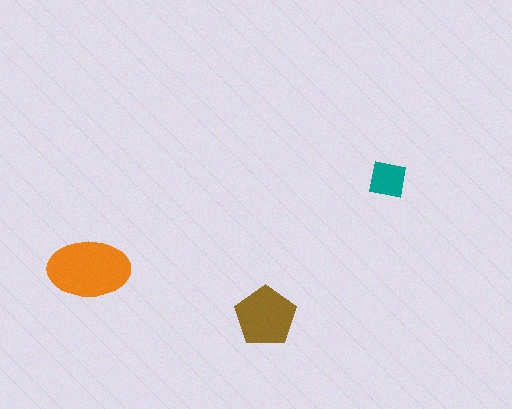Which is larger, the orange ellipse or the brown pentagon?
The orange ellipse.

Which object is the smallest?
The teal square.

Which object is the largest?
The orange ellipse.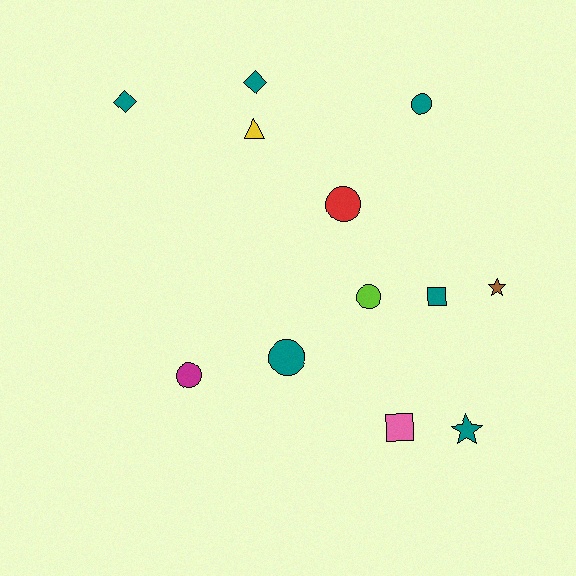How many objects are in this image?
There are 12 objects.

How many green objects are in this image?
There are no green objects.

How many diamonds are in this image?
There are 2 diamonds.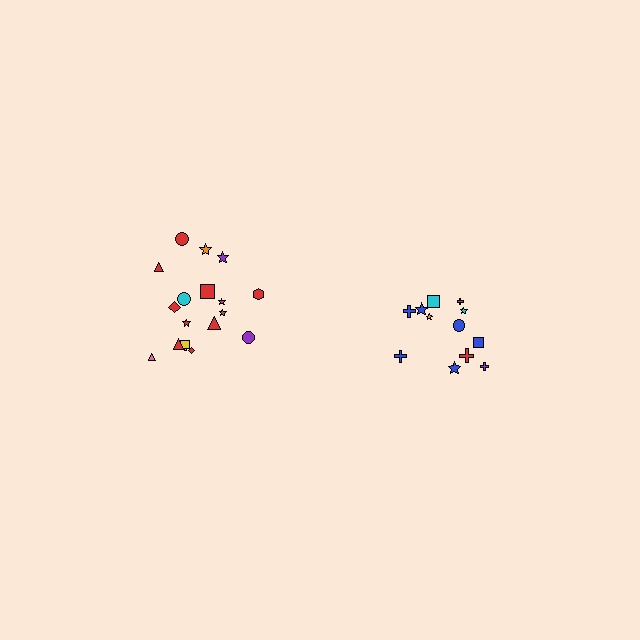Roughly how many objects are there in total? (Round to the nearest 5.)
Roughly 30 objects in total.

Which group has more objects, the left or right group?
The left group.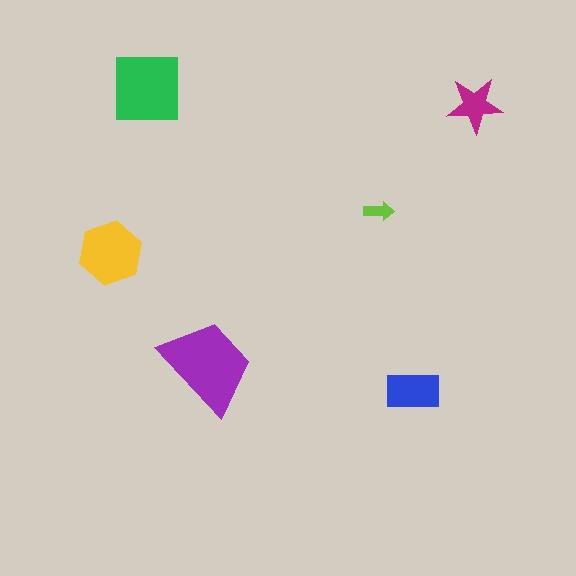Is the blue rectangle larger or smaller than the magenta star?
Larger.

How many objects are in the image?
There are 6 objects in the image.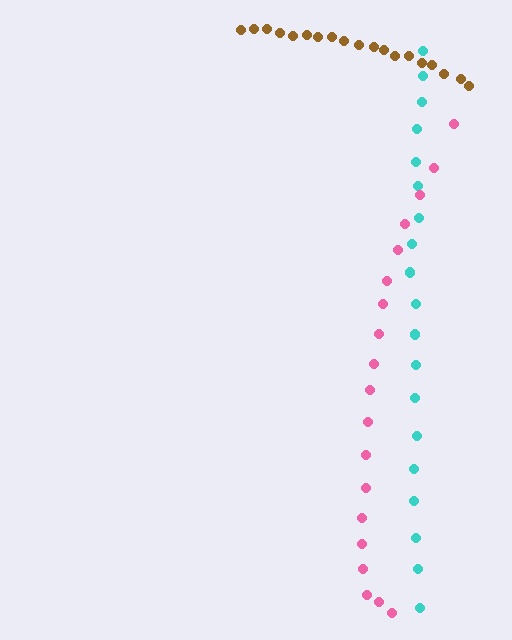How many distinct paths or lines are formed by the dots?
There are 3 distinct paths.